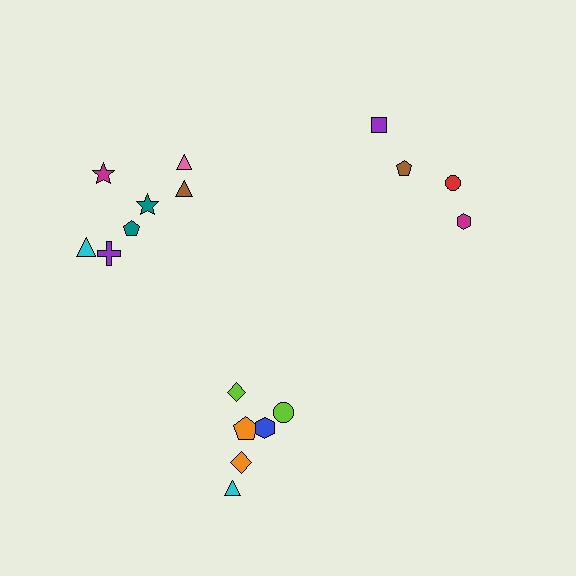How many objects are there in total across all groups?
There are 17 objects.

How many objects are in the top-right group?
There are 4 objects.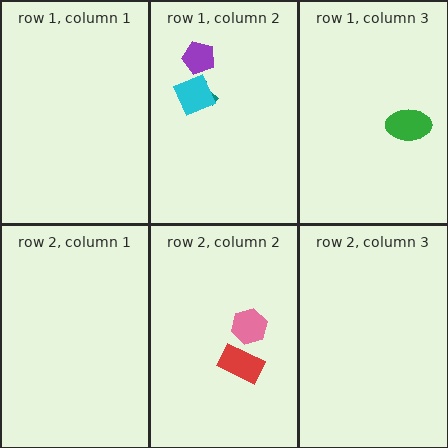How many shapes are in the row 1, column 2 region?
3.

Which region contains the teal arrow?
The row 1, column 2 region.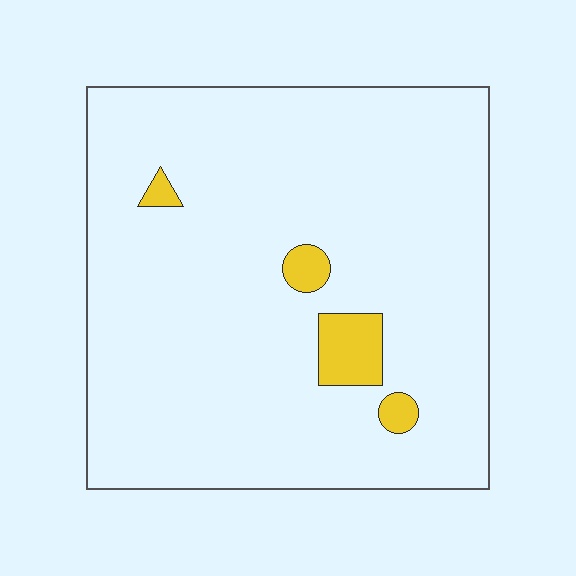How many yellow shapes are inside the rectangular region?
4.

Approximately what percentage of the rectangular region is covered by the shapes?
Approximately 5%.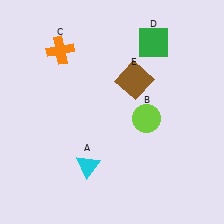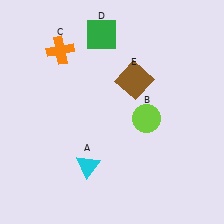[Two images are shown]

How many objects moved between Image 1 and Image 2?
1 object moved between the two images.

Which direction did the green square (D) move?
The green square (D) moved left.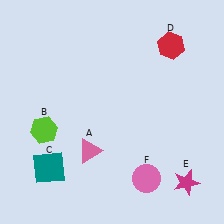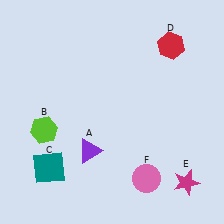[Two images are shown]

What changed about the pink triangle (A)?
In Image 1, A is pink. In Image 2, it changed to purple.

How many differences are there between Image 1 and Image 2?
There is 1 difference between the two images.